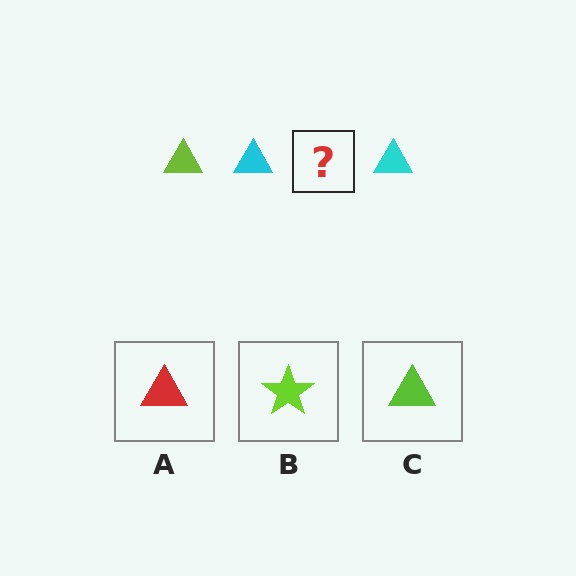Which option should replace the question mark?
Option C.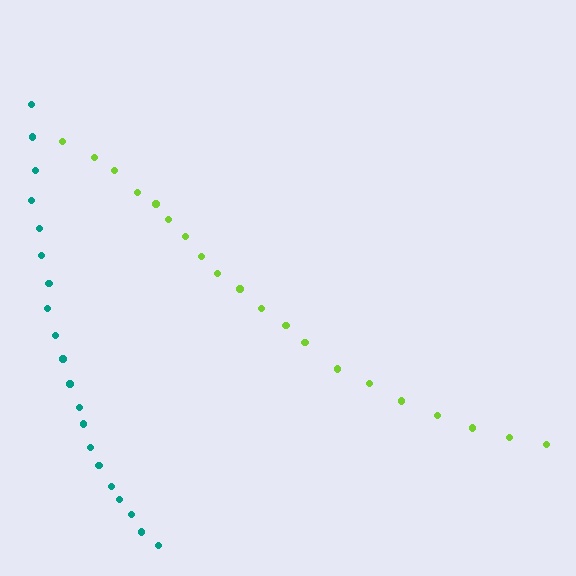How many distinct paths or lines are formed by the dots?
There are 2 distinct paths.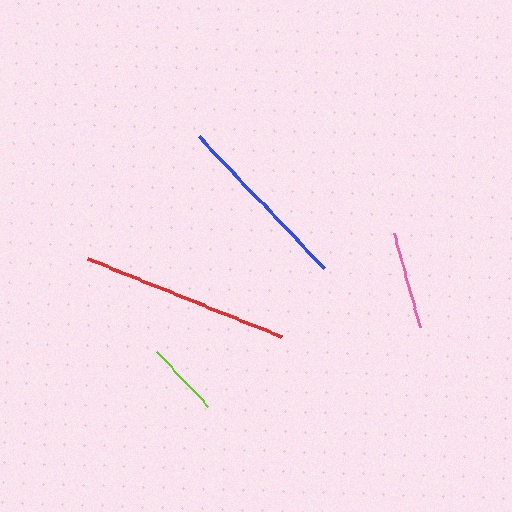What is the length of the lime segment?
The lime segment is approximately 75 pixels long.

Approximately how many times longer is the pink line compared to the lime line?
The pink line is approximately 1.3 times the length of the lime line.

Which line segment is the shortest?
The lime line is the shortest at approximately 75 pixels.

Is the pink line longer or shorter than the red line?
The red line is longer than the pink line.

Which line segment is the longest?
The red line is the longest at approximately 210 pixels.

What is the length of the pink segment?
The pink segment is approximately 98 pixels long.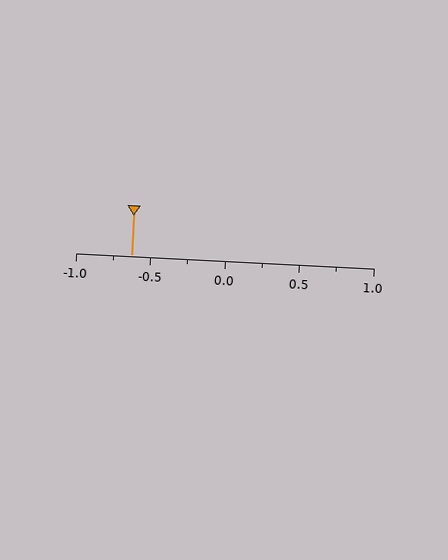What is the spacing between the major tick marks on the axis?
The major ticks are spaced 0.5 apart.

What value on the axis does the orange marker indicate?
The marker indicates approximately -0.62.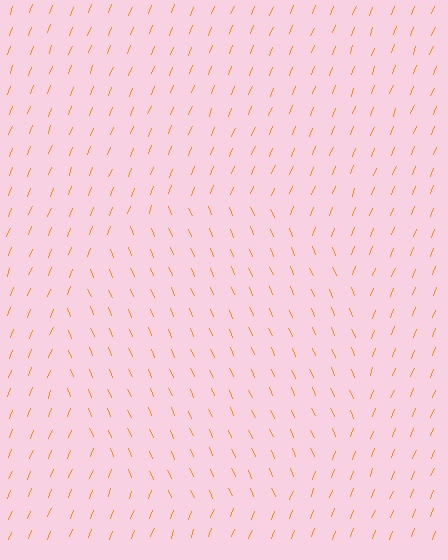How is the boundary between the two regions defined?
The boundary is defined purely by a change in line orientation (approximately 45 degrees difference). All lines are the same color and thickness.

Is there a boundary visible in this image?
Yes, there is a texture boundary formed by a change in line orientation.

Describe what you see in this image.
The image is filled with small orange line segments. A circle region in the image has lines oriented differently from the surrounding lines, creating a visible texture boundary.